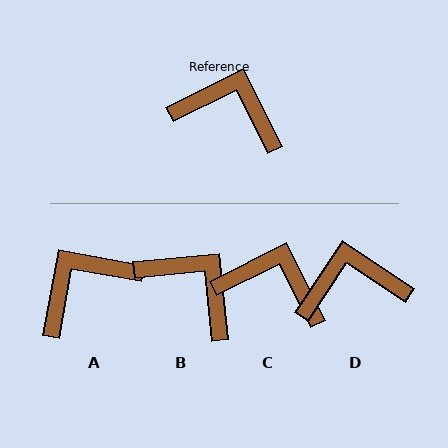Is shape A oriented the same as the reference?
No, it is off by about 53 degrees.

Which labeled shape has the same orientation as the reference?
C.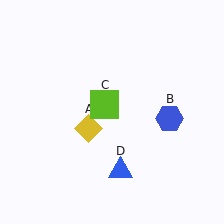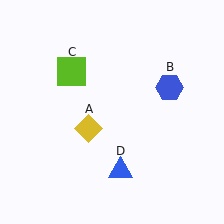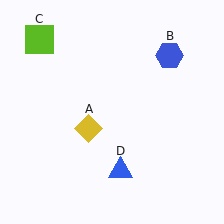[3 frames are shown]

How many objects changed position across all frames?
2 objects changed position: blue hexagon (object B), lime square (object C).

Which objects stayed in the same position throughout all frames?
Yellow diamond (object A) and blue triangle (object D) remained stationary.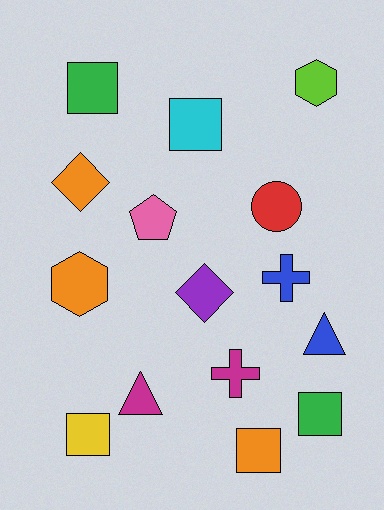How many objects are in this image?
There are 15 objects.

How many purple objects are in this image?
There is 1 purple object.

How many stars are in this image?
There are no stars.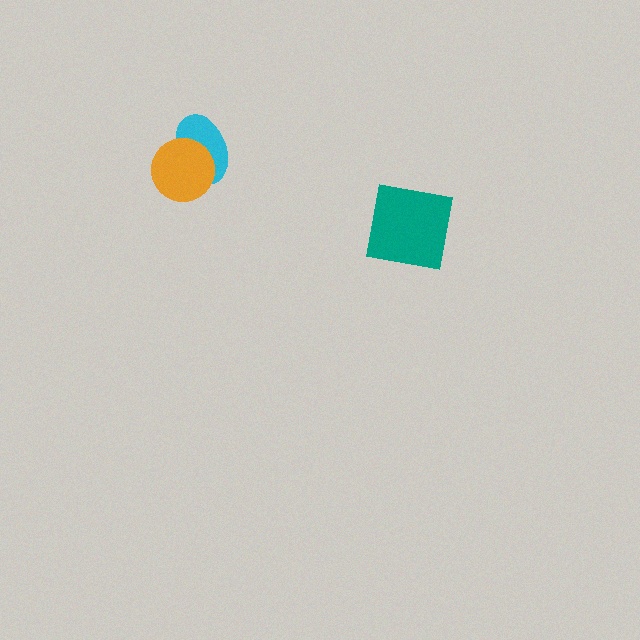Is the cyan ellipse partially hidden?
Yes, it is partially covered by another shape.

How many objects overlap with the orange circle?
1 object overlaps with the orange circle.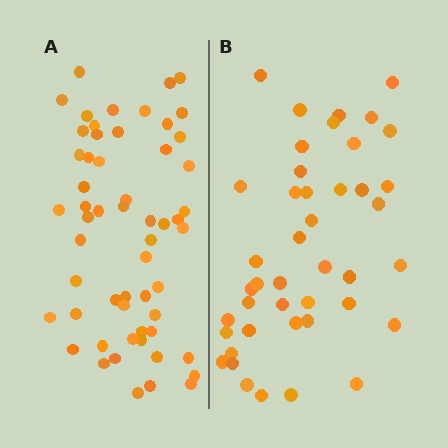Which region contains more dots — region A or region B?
Region A (the left region) has more dots.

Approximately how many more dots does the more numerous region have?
Region A has approximately 15 more dots than region B.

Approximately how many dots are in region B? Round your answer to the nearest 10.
About 40 dots. (The exact count is 43, which rounds to 40.)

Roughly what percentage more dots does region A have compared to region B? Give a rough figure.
About 35% more.